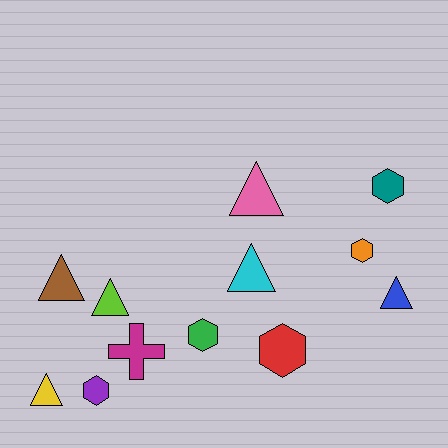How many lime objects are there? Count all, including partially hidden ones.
There is 1 lime object.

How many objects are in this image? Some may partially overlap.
There are 12 objects.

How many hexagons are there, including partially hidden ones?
There are 5 hexagons.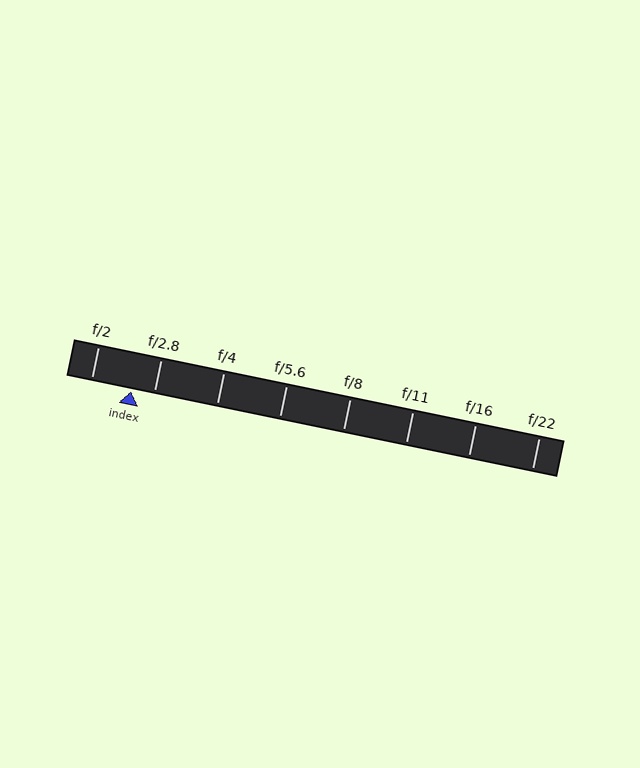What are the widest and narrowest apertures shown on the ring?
The widest aperture shown is f/2 and the narrowest is f/22.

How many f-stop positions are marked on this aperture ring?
There are 8 f-stop positions marked.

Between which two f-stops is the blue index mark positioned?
The index mark is between f/2 and f/2.8.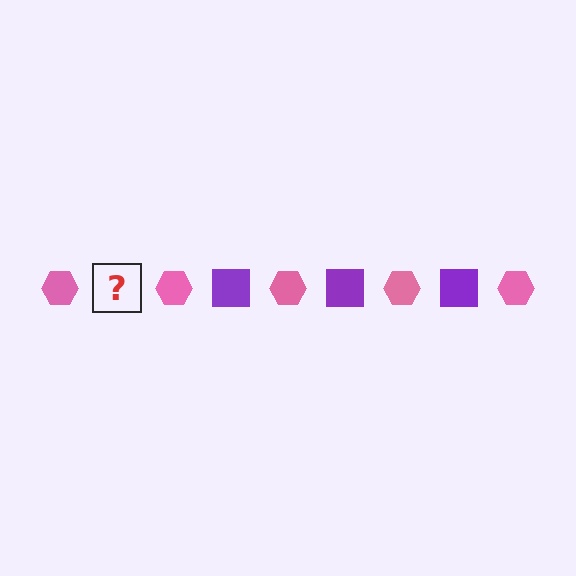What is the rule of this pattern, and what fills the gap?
The rule is that the pattern alternates between pink hexagon and purple square. The gap should be filled with a purple square.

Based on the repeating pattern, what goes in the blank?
The blank should be a purple square.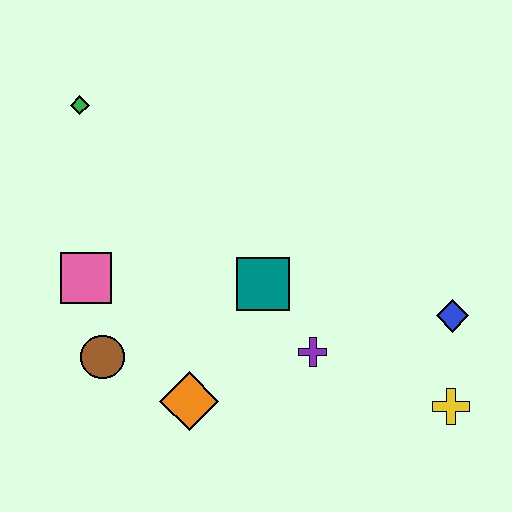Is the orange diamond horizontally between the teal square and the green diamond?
Yes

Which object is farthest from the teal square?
The green diamond is farthest from the teal square.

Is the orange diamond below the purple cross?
Yes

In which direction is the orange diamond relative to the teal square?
The orange diamond is below the teal square.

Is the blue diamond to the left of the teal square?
No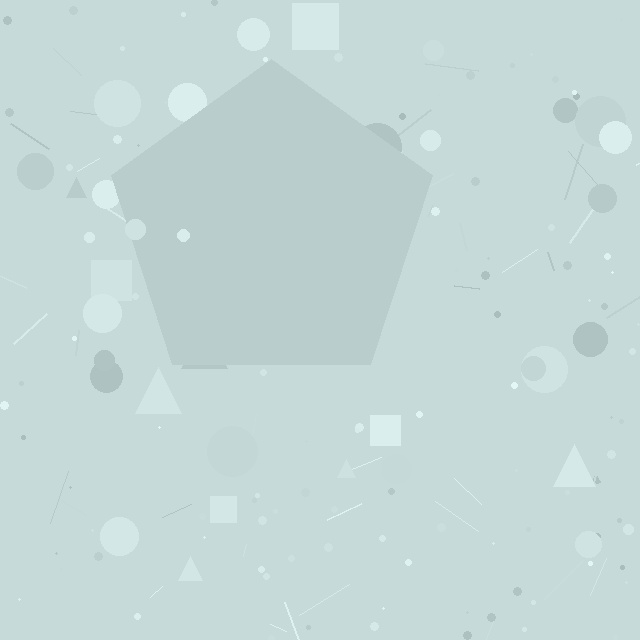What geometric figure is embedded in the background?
A pentagon is embedded in the background.